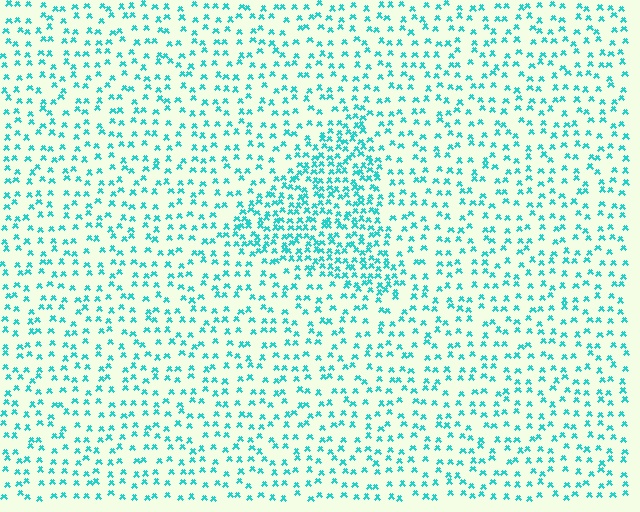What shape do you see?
I see a triangle.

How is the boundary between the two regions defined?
The boundary is defined by a change in element density (approximately 2.1x ratio). All elements are the same color, size, and shape.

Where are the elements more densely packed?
The elements are more densely packed inside the triangle boundary.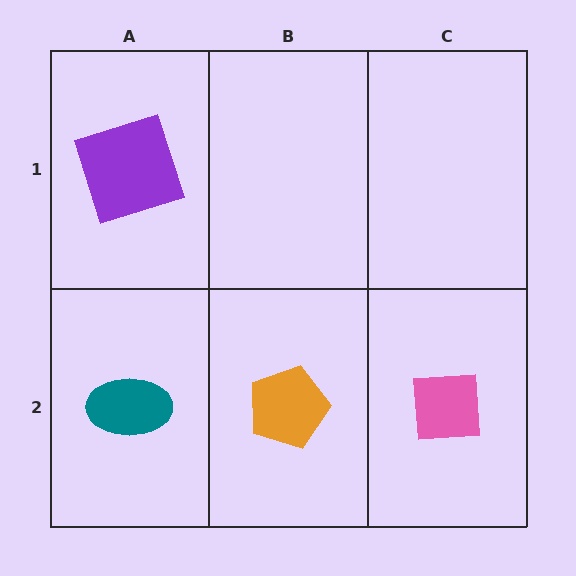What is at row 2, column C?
A pink square.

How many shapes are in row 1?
1 shape.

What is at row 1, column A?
A purple square.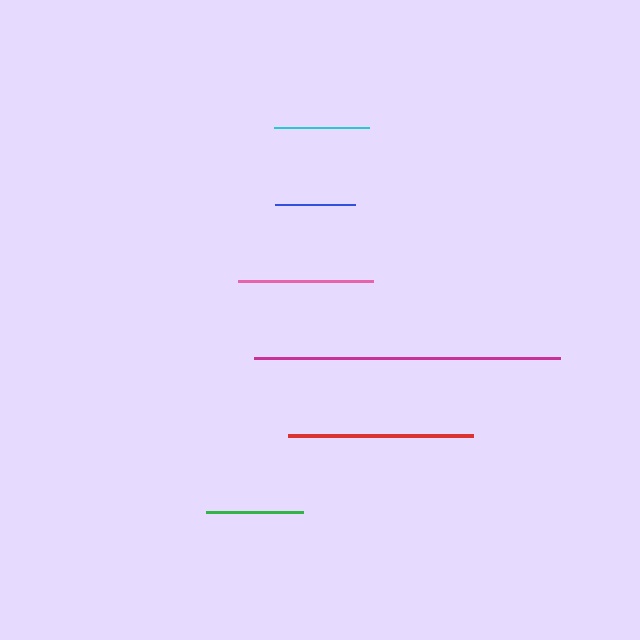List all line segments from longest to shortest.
From longest to shortest: magenta, red, pink, green, cyan, blue.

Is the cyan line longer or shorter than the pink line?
The pink line is longer than the cyan line.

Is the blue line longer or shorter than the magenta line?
The magenta line is longer than the blue line.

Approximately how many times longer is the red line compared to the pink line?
The red line is approximately 1.4 times the length of the pink line.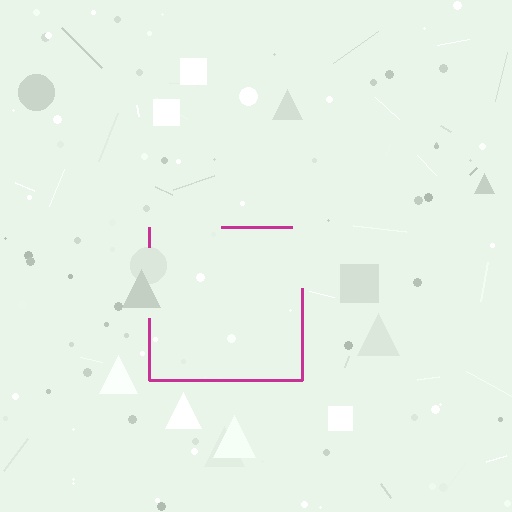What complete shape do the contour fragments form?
The contour fragments form a square.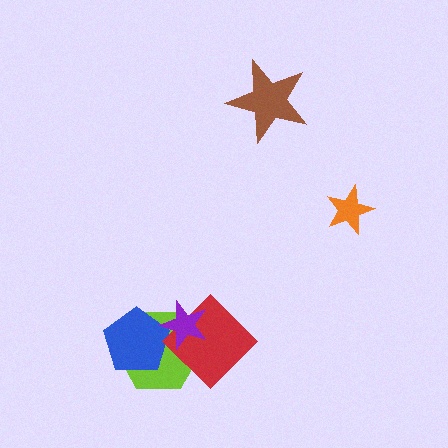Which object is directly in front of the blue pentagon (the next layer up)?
The red diamond is directly in front of the blue pentagon.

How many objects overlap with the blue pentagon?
3 objects overlap with the blue pentagon.